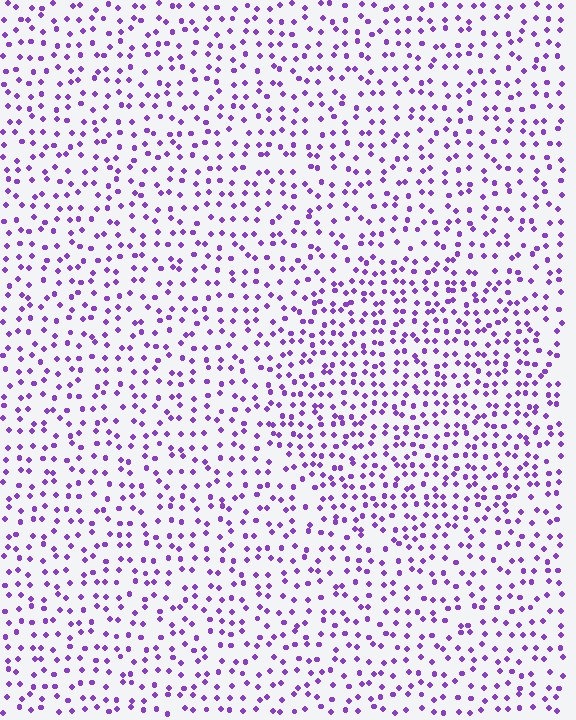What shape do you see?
I see a circle.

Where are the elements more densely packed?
The elements are more densely packed inside the circle boundary.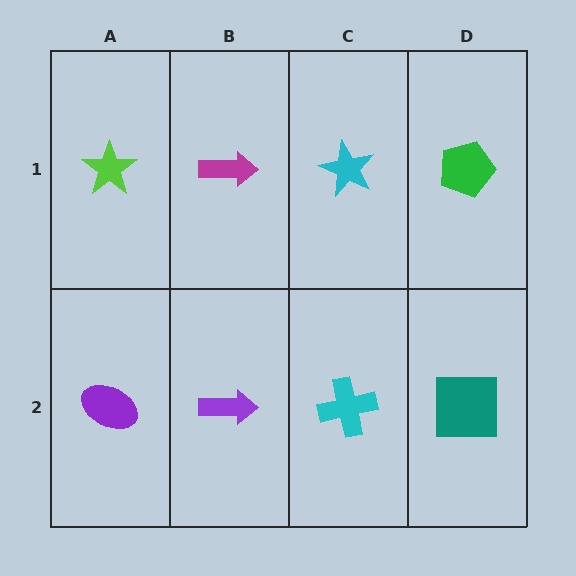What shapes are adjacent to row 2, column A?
A lime star (row 1, column A), a purple arrow (row 2, column B).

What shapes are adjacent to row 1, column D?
A teal square (row 2, column D), a cyan star (row 1, column C).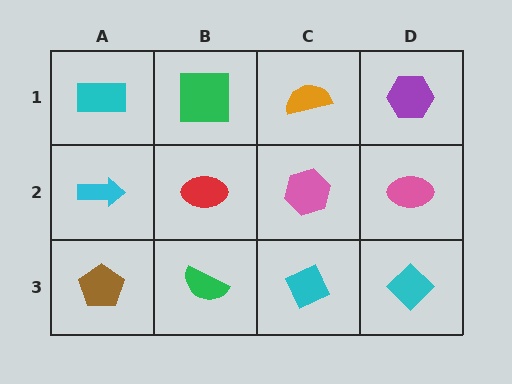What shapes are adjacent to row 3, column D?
A pink ellipse (row 2, column D), a cyan diamond (row 3, column C).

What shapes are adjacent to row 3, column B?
A red ellipse (row 2, column B), a brown pentagon (row 3, column A), a cyan diamond (row 3, column C).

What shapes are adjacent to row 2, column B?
A green square (row 1, column B), a green semicircle (row 3, column B), a cyan arrow (row 2, column A), a pink hexagon (row 2, column C).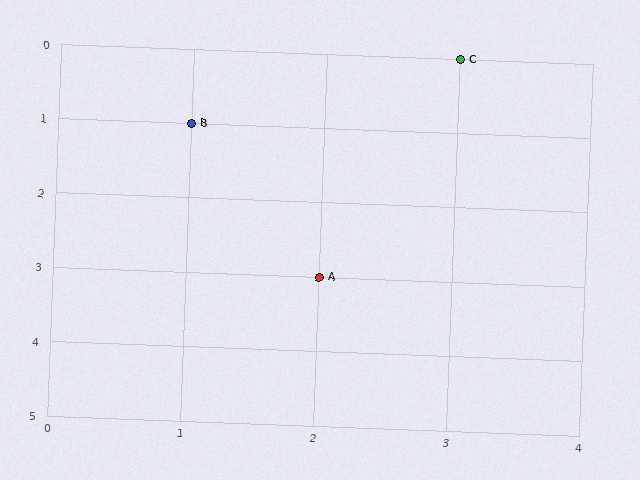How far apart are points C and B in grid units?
Points C and B are 2 columns and 1 row apart (about 2.2 grid units diagonally).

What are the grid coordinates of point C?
Point C is at grid coordinates (3, 0).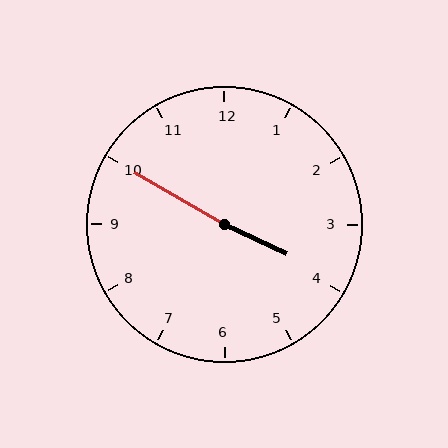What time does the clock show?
3:50.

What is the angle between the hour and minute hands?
Approximately 175 degrees.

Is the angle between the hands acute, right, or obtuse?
It is obtuse.